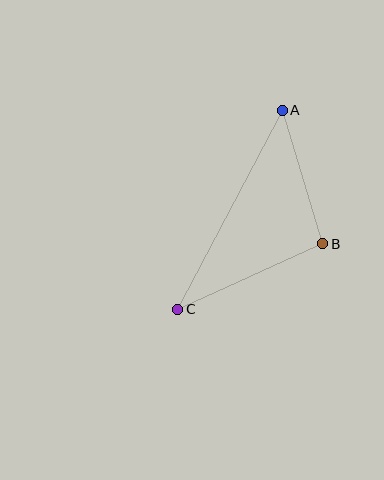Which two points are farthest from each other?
Points A and C are farthest from each other.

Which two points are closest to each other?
Points A and B are closest to each other.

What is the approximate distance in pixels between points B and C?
The distance between B and C is approximately 159 pixels.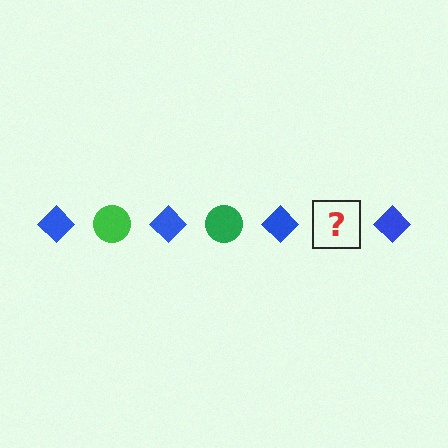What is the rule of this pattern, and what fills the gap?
The rule is that the pattern alternates between blue diamond and green circle. The gap should be filled with a green circle.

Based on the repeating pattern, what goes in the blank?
The blank should be a green circle.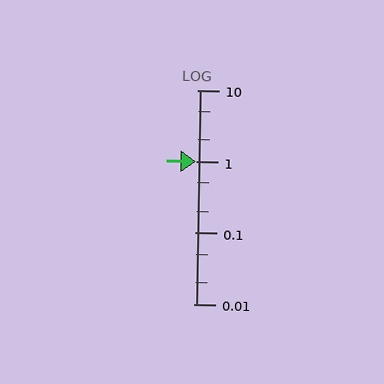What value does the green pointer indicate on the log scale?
The pointer indicates approximately 1.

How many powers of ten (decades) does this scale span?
The scale spans 3 decades, from 0.01 to 10.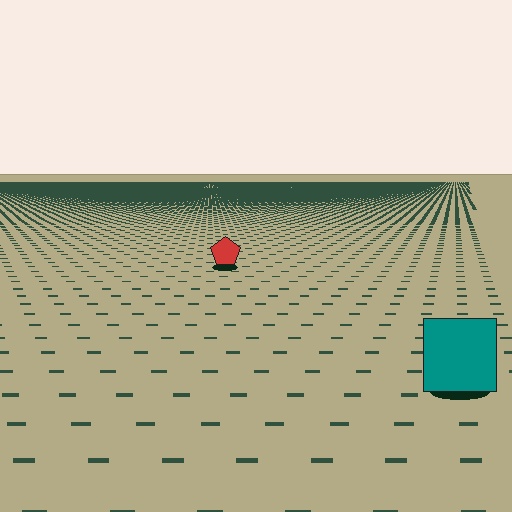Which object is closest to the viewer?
The teal square is closest. The texture marks near it are larger and more spread out.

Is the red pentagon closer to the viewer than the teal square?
No. The teal square is closer — you can tell from the texture gradient: the ground texture is coarser near it.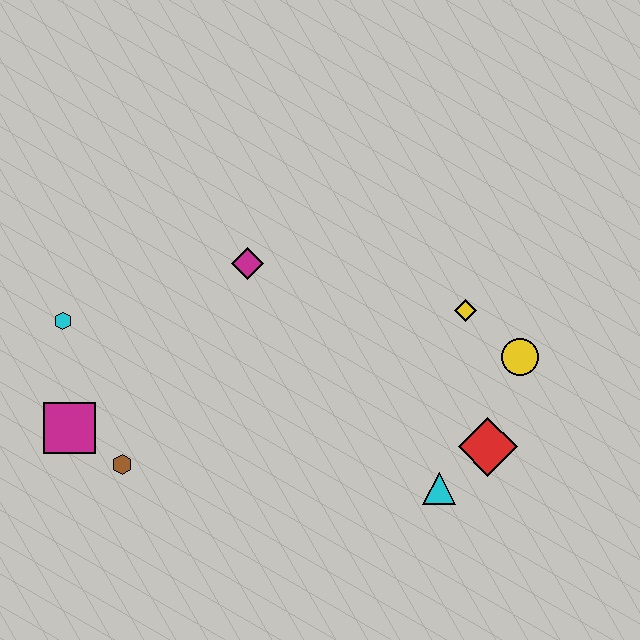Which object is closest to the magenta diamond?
The cyan hexagon is closest to the magenta diamond.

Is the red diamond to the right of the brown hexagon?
Yes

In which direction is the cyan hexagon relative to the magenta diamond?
The cyan hexagon is to the left of the magenta diamond.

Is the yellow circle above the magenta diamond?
No